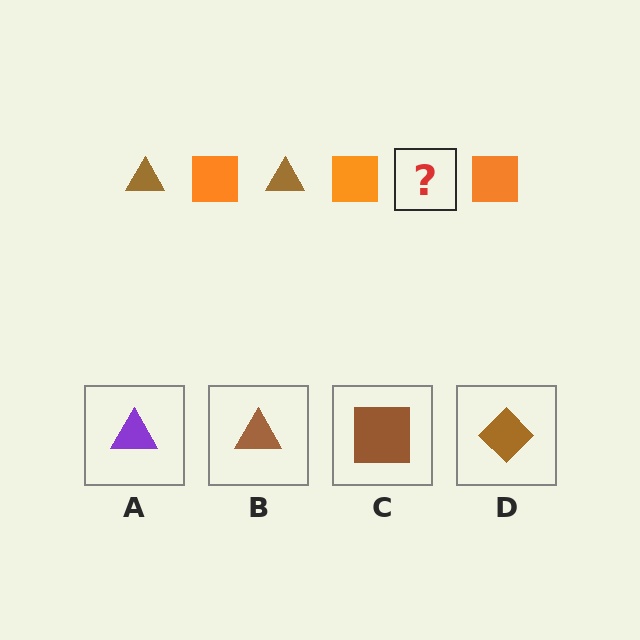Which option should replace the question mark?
Option B.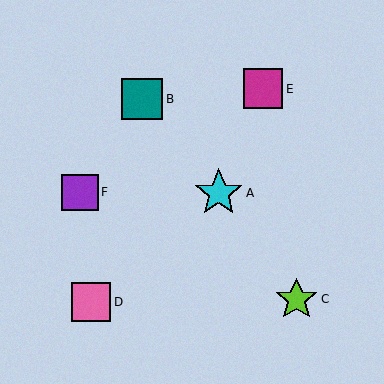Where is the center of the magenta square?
The center of the magenta square is at (263, 89).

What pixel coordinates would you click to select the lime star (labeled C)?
Click at (296, 299) to select the lime star C.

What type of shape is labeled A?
Shape A is a cyan star.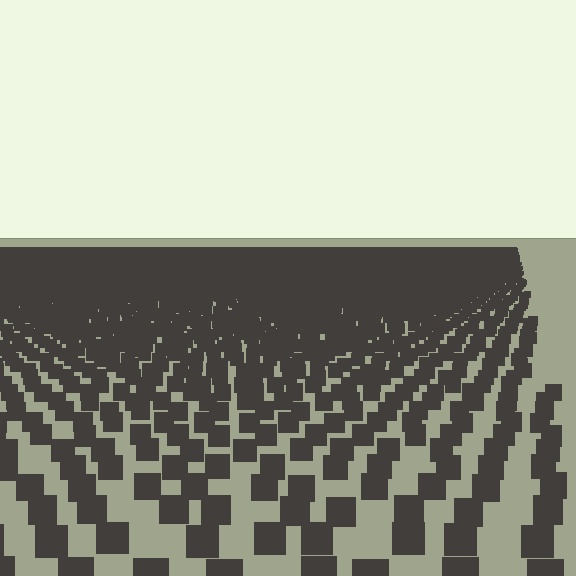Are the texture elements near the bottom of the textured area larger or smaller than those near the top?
Larger. Near the bottom, elements are closer to the viewer and appear at a bigger on-screen size.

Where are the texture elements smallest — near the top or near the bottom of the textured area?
Near the top.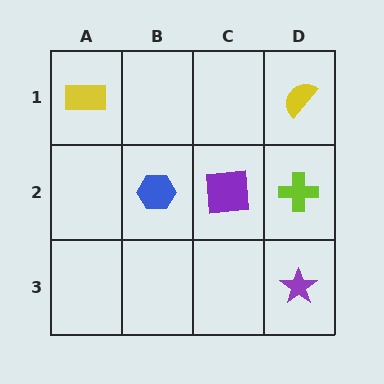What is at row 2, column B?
A blue hexagon.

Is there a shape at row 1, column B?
No, that cell is empty.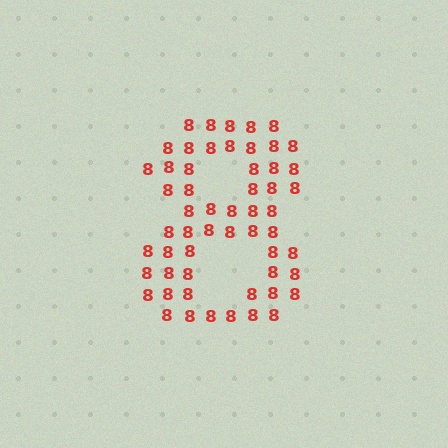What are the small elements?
The small elements are digit 8's.